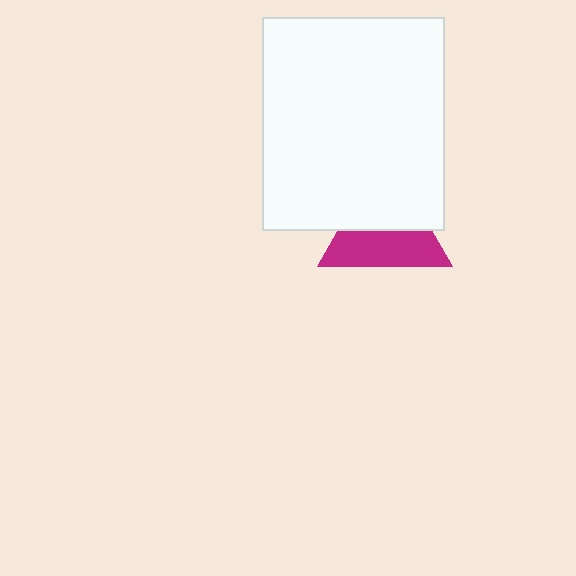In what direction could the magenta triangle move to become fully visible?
The magenta triangle could move down. That would shift it out from behind the white rectangle entirely.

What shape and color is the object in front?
The object in front is a white rectangle.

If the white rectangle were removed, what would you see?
You would see the complete magenta triangle.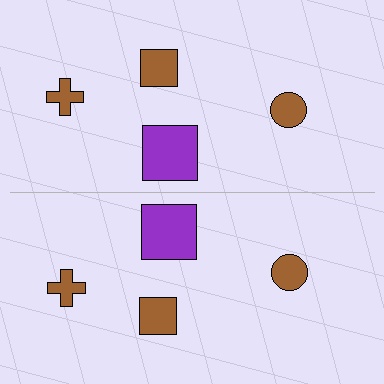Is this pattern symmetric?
Yes, this pattern has bilateral (reflection) symmetry.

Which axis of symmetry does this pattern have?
The pattern has a horizontal axis of symmetry running through the center of the image.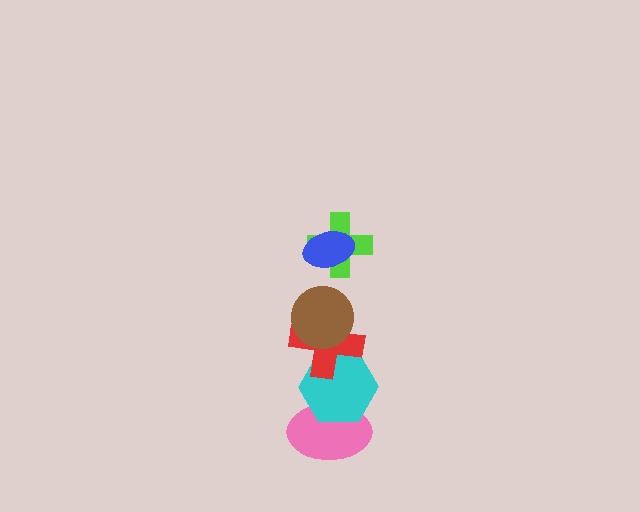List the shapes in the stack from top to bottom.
From top to bottom: the blue ellipse, the lime cross, the brown circle, the red cross, the cyan hexagon, the pink ellipse.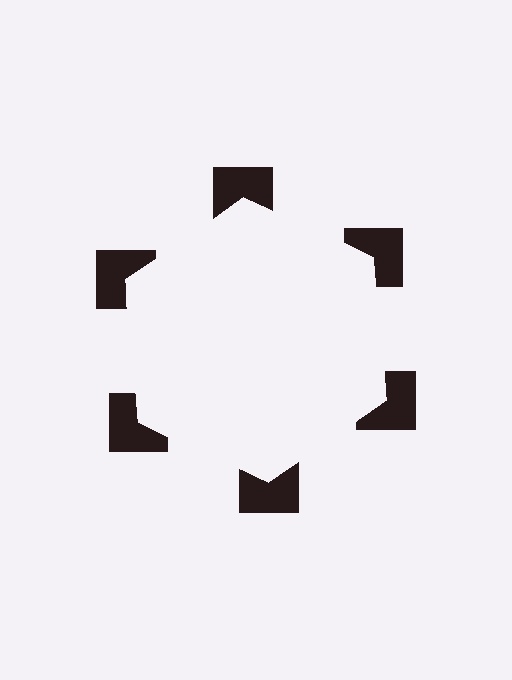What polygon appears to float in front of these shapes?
An illusory hexagon — its edges are inferred from the aligned wedge cuts in the notched squares, not physically drawn.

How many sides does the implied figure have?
6 sides.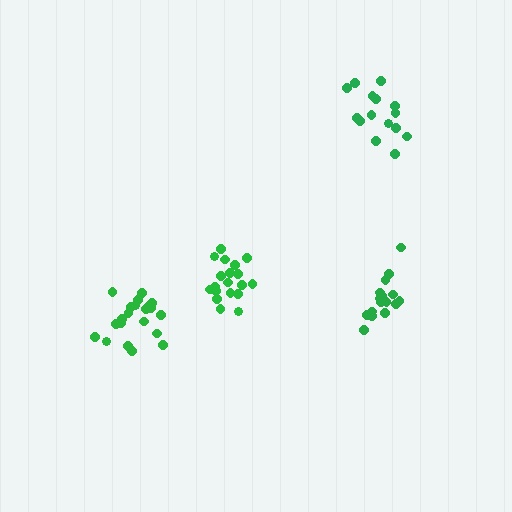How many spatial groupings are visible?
There are 4 spatial groupings.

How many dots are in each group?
Group 1: 15 dots, Group 2: 16 dots, Group 3: 21 dots, Group 4: 19 dots (71 total).